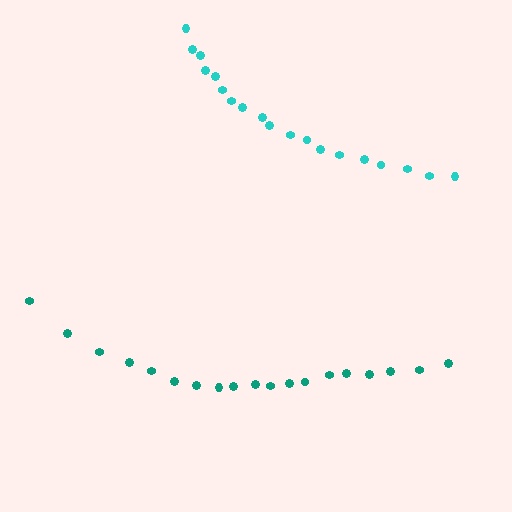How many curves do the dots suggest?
There are 2 distinct paths.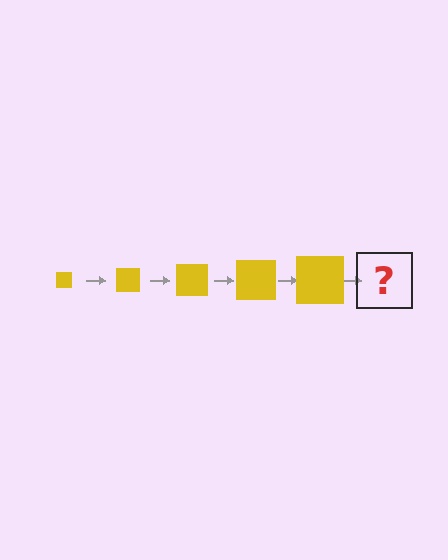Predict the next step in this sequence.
The next step is a yellow square, larger than the previous one.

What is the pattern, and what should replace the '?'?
The pattern is that the square gets progressively larger each step. The '?' should be a yellow square, larger than the previous one.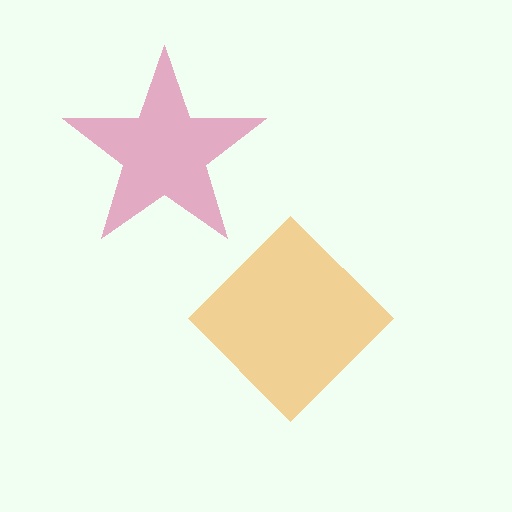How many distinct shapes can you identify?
There are 2 distinct shapes: a pink star, an orange diamond.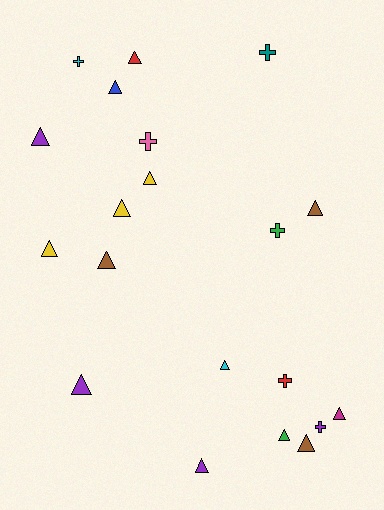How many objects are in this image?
There are 20 objects.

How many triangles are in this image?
There are 14 triangles.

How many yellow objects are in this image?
There are 3 yellow objects.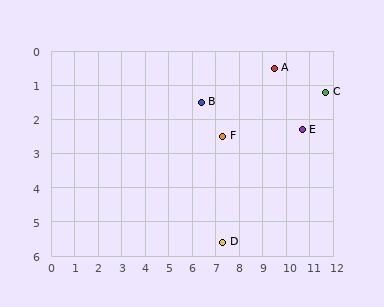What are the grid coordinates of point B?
Point B is at approximately (6.4, 1.5).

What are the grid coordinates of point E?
Point E is at approximately (10.7, 2.3).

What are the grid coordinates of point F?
Point F is at approximately (7.3, 2.5).